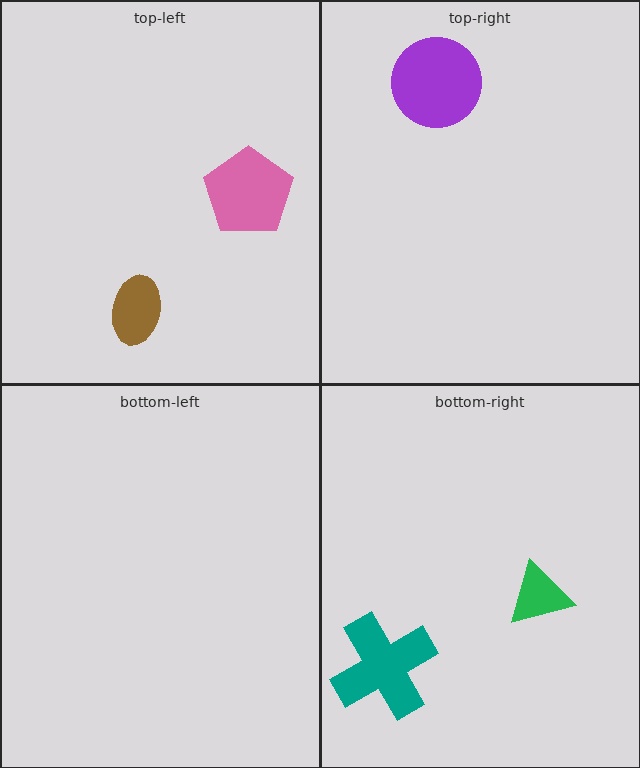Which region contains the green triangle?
The bottom-right region.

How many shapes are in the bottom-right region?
2.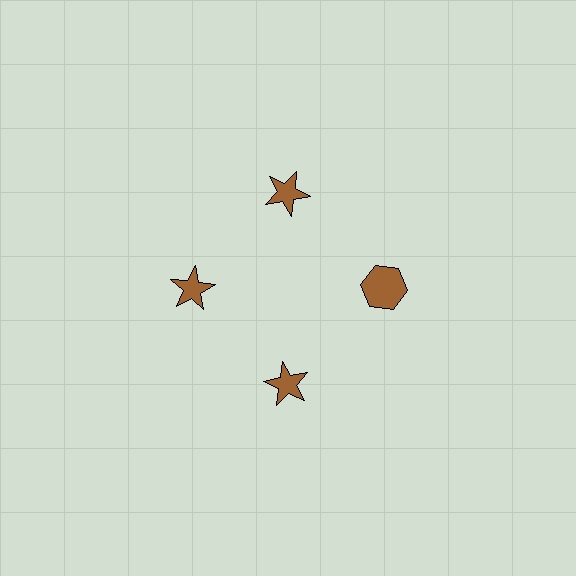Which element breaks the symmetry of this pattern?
The brown hexagon at roughly the 3 o'clock position breaks the symmetry. All other shapes are brown stars.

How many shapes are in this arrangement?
There are 4 shapes arranged in a ring pattern.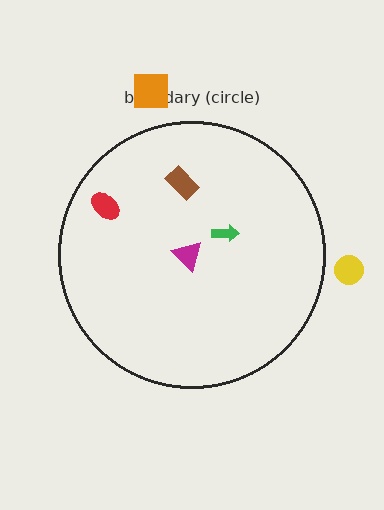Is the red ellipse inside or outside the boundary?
Inside.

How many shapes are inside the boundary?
4 inside, 2 outside.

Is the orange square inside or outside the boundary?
Outside.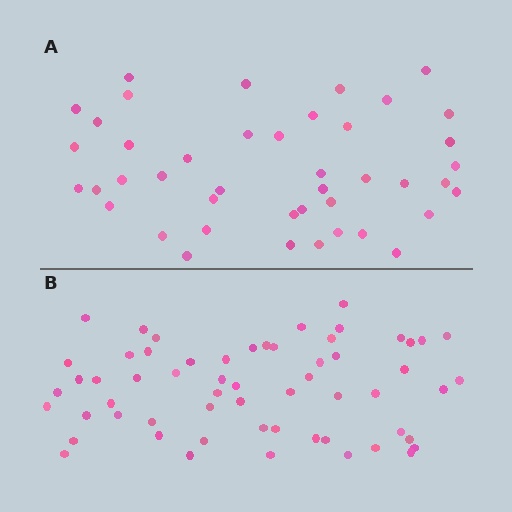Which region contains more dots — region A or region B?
Region B (the bottom region) has more dots.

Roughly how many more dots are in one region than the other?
Region B has approximately 15 more dots than region A.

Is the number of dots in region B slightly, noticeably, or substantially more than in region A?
Region B has noticeably more, but not dramatically so. The ratio is roughly 1.4 to 1.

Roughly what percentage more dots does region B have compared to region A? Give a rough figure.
About 35% more.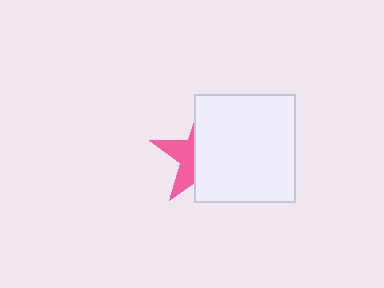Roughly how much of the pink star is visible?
A small part of it is visible (roughly 35%).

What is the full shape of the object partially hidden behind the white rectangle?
The partially hidden object is a pink star.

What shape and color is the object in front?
The object in front is a white rectangle.